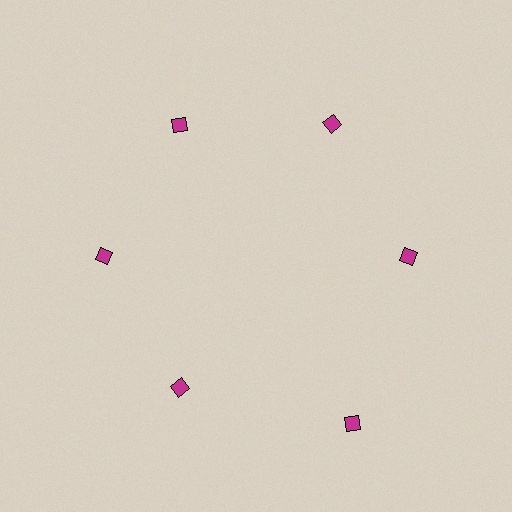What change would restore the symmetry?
The symmetry would be restored by moving it inward, back onto the ring so that all 6 diamonds sit at equal angles and equal distance from the center.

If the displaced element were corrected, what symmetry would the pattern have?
It would have 6-fold rotational symmetry — the pattern would map onto itself every 60 degrees.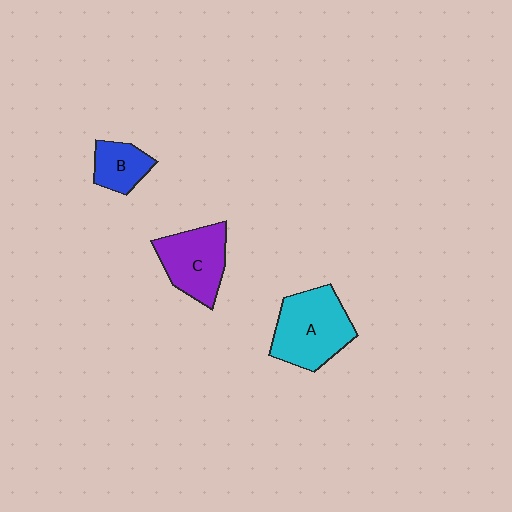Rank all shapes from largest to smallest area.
From largest to smallest: A (cyan), C (purple), B (blue).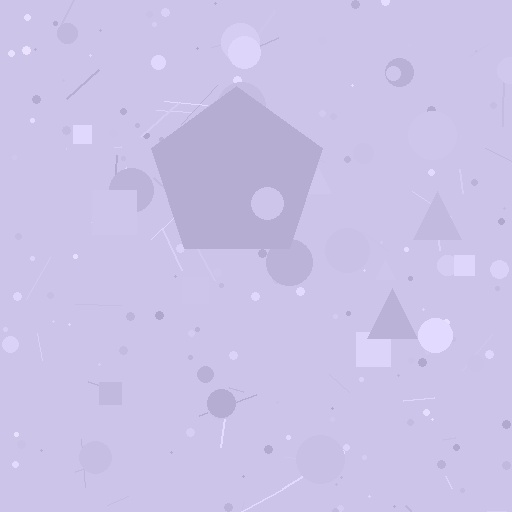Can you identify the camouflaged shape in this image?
The camouflaged shape is a pentagon.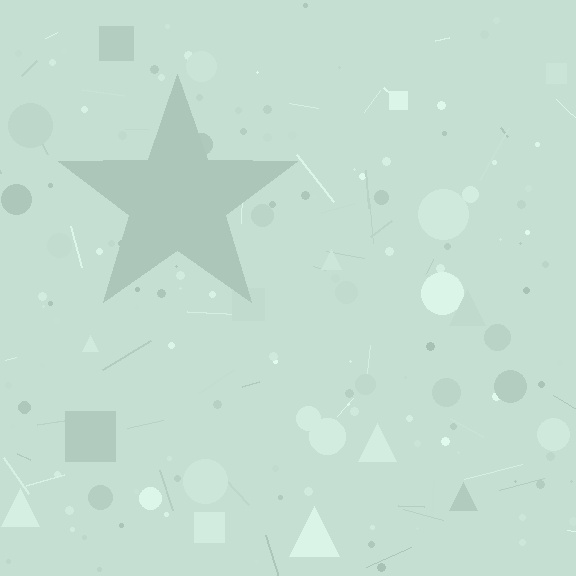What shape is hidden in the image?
A star is hidden in the image.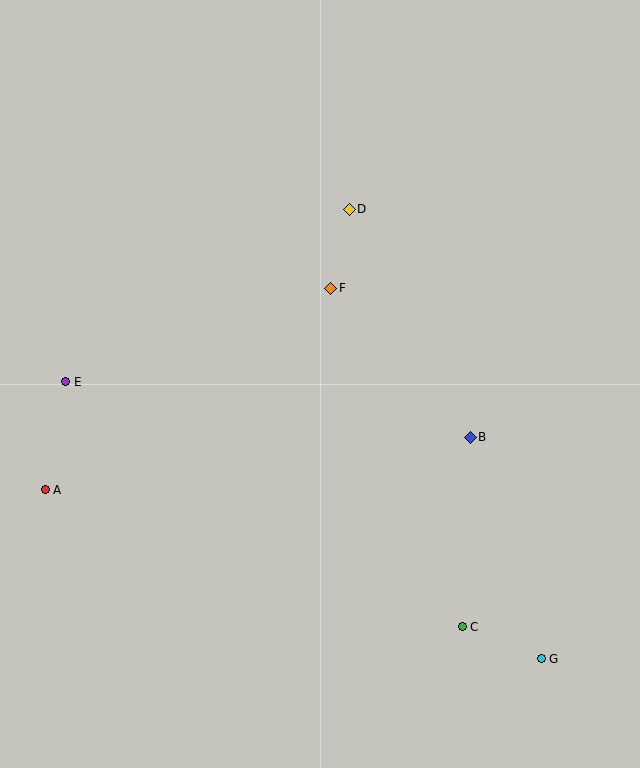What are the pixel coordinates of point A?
Point A is at (45, 490).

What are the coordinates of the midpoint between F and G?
The midpoint between F and G is at (436, 473).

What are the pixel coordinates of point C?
Point C is at (462, 627).